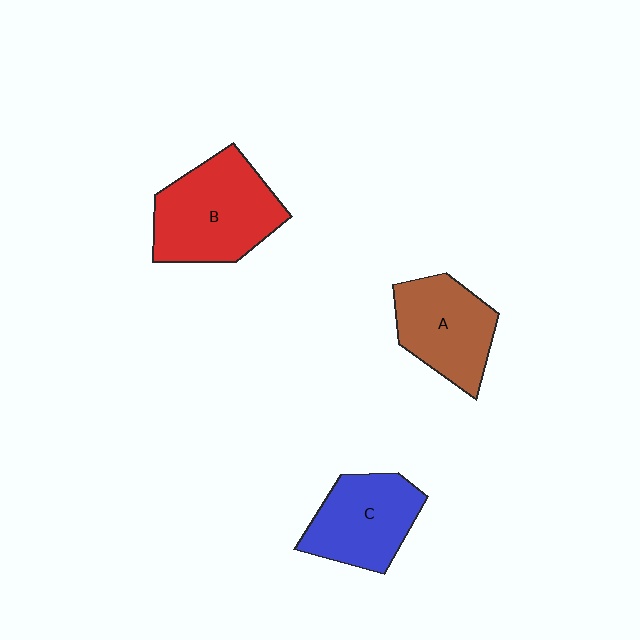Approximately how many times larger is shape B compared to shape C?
Approximately 1.3 times.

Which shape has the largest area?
Shape B (red).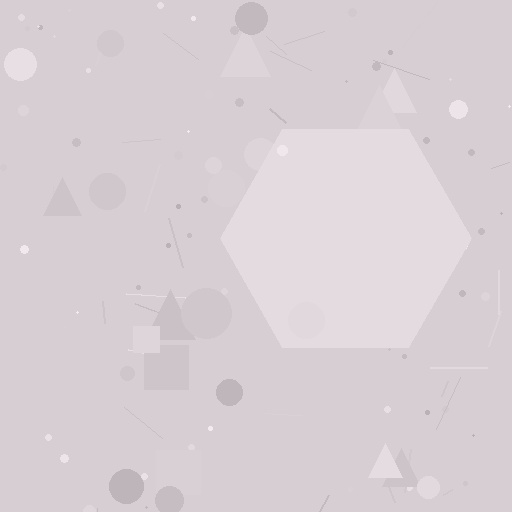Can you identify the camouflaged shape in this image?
The camouflaged shape is a hexagon.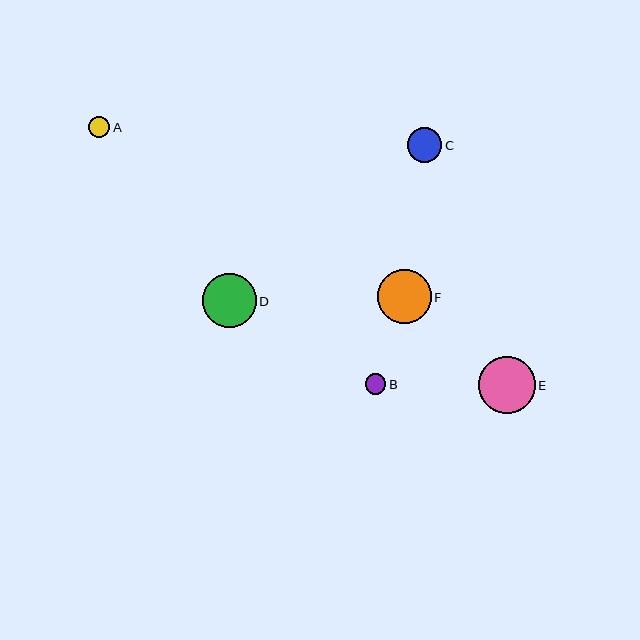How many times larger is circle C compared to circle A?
Circle C is approximately 1.6 times the size of circle A.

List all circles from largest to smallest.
From largest to smallest: E, F, D, C, A, B.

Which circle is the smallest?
Circle B is the smallest with a size of approximately 20 pixels.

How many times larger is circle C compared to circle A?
Circle C is approximately 1.6 times the size of circle A.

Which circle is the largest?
Circle E is the largest with a size of approximately 57 pixels.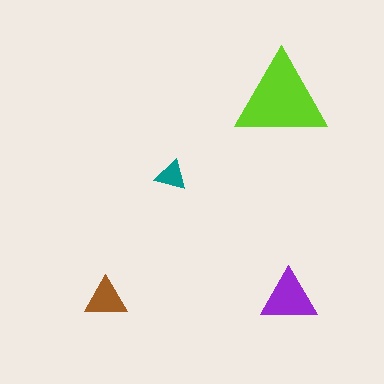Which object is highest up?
The lime triangle is topmost.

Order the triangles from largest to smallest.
the lime one, the purple one, the brown one, the teal one.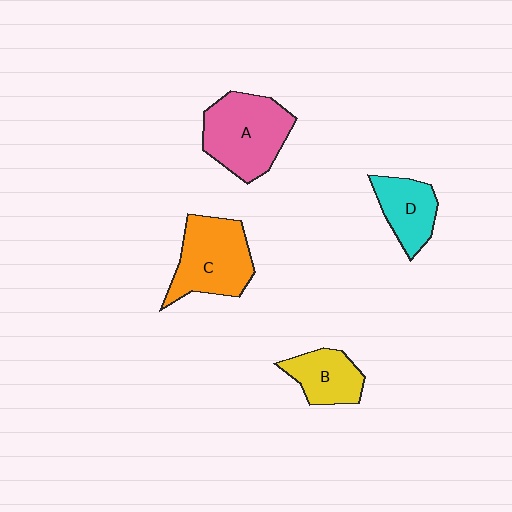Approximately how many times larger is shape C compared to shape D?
Approximately 1.6 times.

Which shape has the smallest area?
Shape B (yellow).